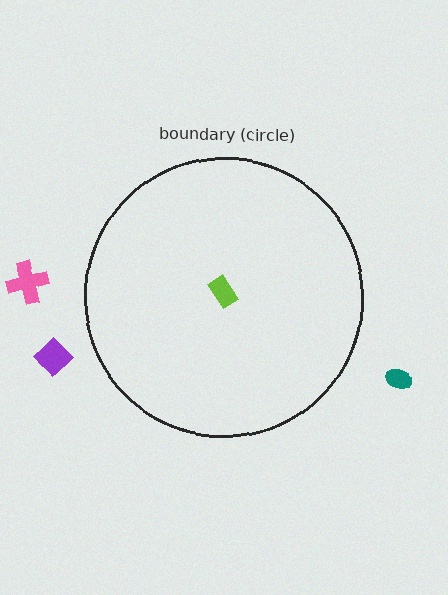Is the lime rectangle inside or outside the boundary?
Inside.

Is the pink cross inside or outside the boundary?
Outside.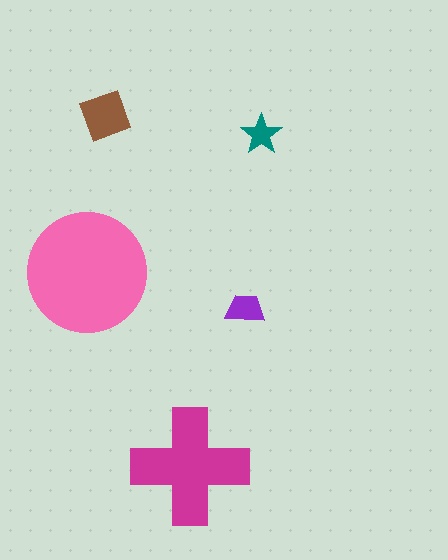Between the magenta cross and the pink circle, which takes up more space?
The pink circle.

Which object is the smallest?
The teal star.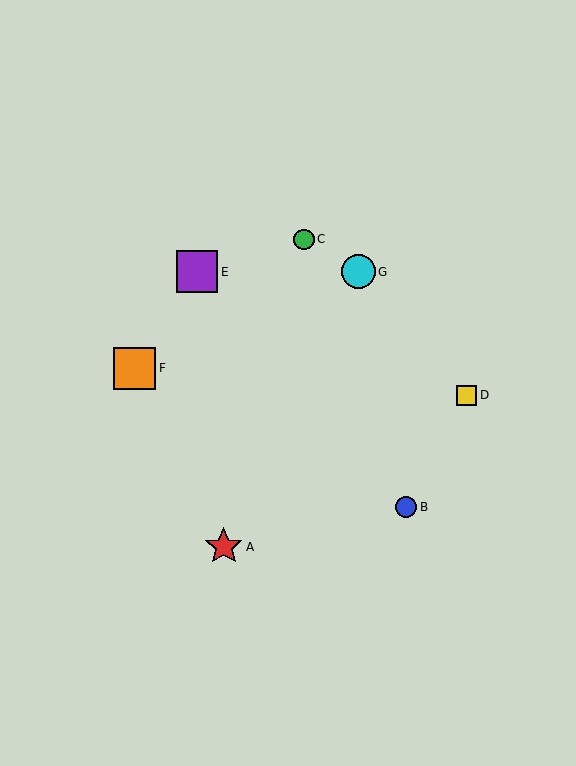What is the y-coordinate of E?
Object E is at y≈272.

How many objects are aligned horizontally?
2 objects (E, G) are aligned horizontally.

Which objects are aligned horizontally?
Objects E, G are aligned horizontally.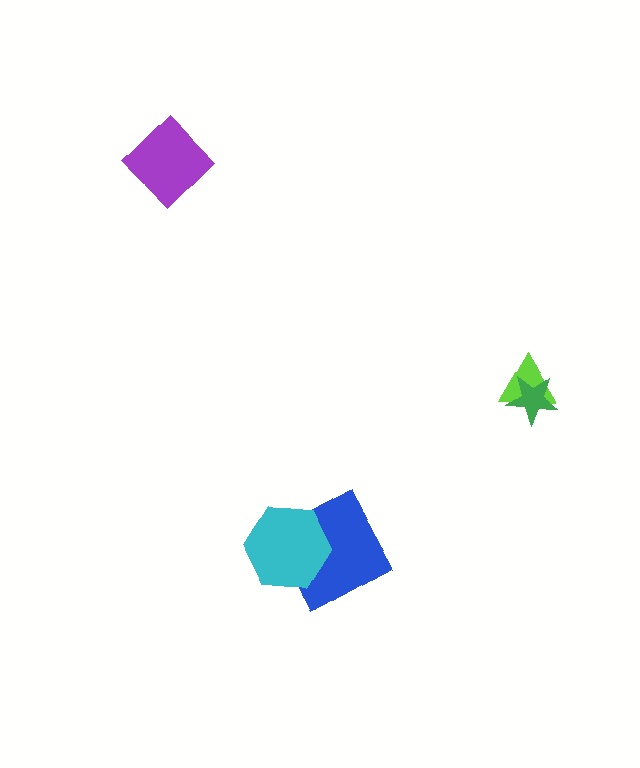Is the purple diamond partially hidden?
No, no other shape covers it.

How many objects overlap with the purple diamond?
0 objects overlap with the purple diamond.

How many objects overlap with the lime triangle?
1 object overlaps with the lime triangle.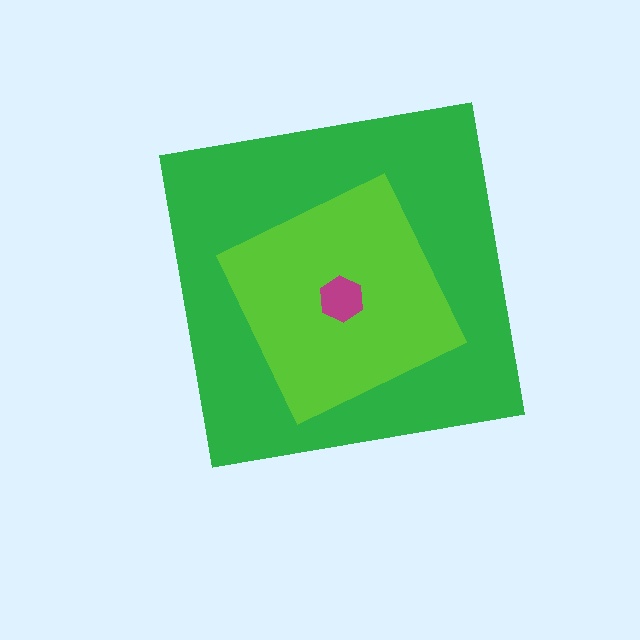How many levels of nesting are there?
3.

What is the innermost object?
The magenta hexagon.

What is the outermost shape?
The green square.